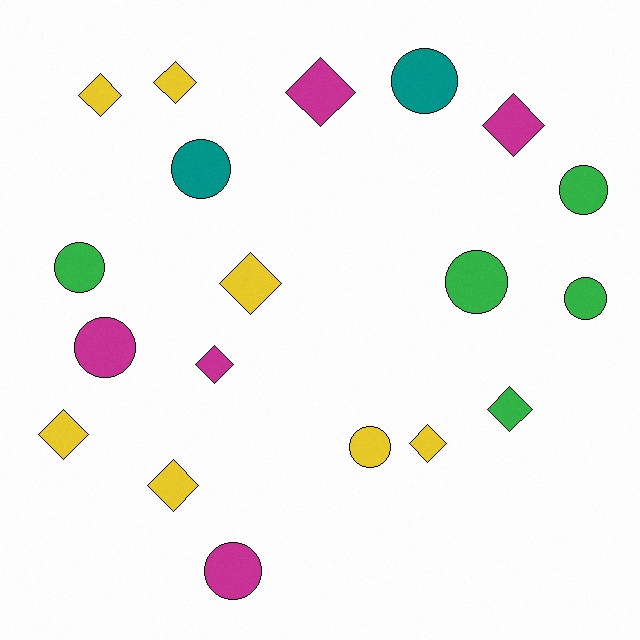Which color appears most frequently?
Yellow, with 7 objects.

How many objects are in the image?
There are 19 objects.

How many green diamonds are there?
There is 1 green diamond.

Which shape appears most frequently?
Diamond, with 10 objects.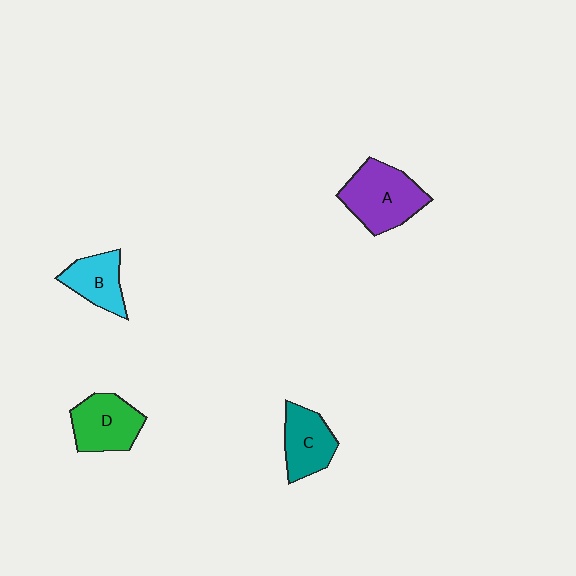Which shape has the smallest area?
Shape B (cyan).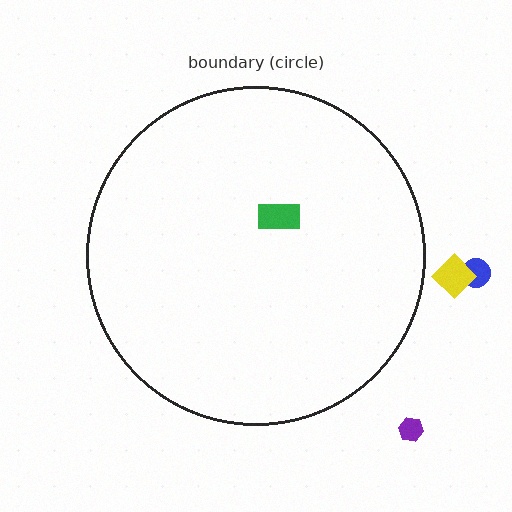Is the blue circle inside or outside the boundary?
Outside.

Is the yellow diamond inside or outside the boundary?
Outside.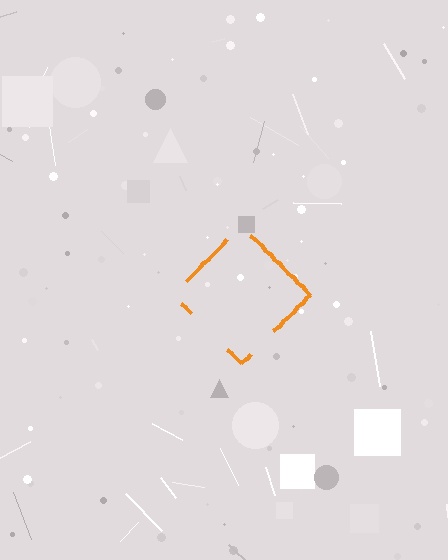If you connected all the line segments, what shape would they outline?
They would outline a diamond.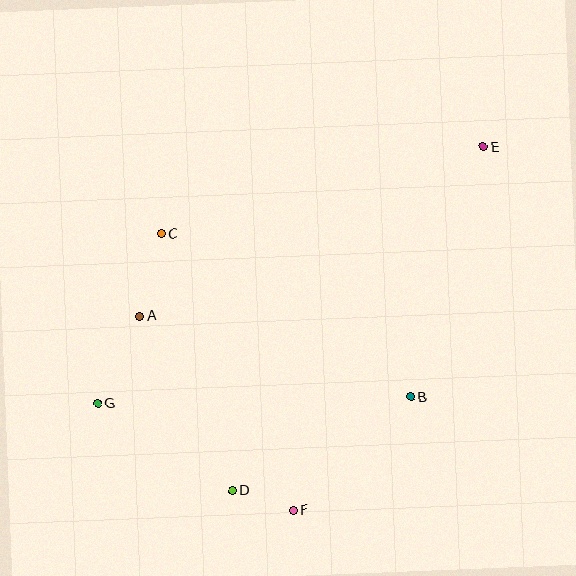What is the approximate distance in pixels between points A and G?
The distance between A and G is approximately 97 pixels.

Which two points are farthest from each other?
Points E and G are farthest from each other.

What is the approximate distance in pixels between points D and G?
The distance between D and G is approximately 160 pixels.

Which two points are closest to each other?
Points D and F are closest to each other.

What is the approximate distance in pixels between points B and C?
The distance between B and C is approximately 298 pixels.